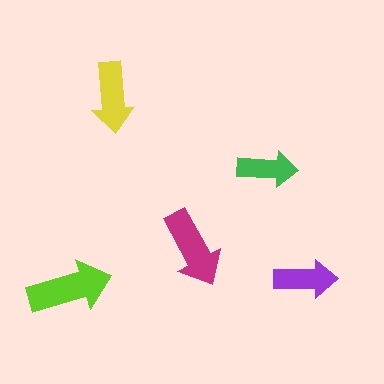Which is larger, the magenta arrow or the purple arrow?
The magenta one.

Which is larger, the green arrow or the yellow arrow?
The yellow one.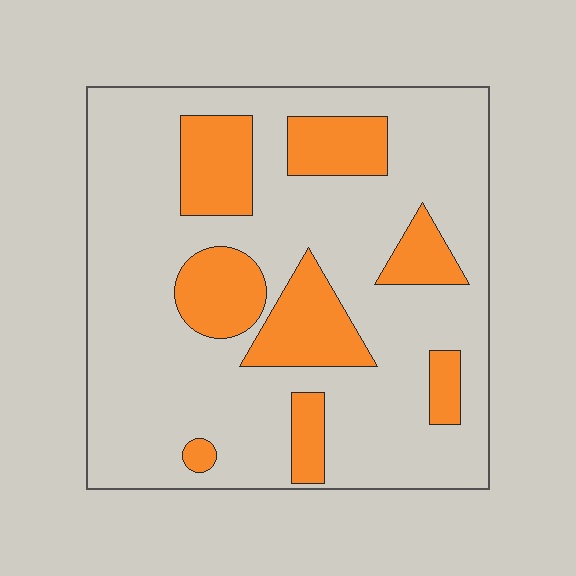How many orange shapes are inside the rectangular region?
8.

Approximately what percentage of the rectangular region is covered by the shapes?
Approximately 25%.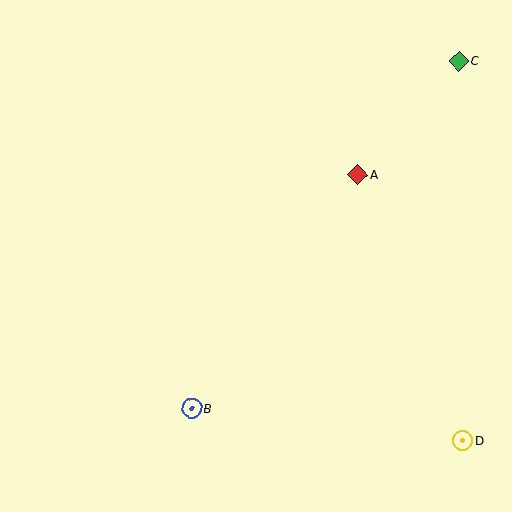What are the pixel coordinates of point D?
Point D is at (463, 440).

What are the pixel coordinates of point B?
Point B is at (192, 408).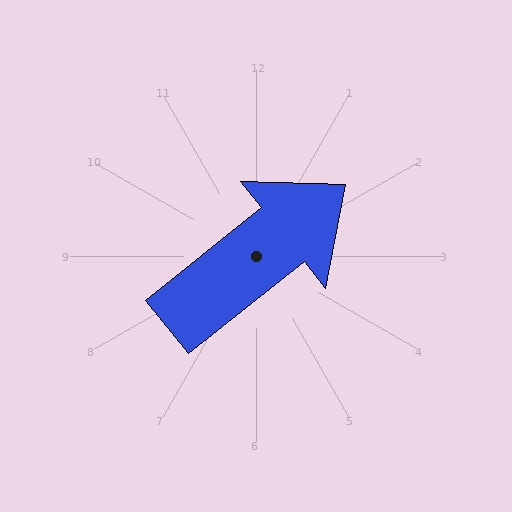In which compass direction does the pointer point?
Northeast.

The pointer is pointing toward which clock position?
Roughly 2 o'clock.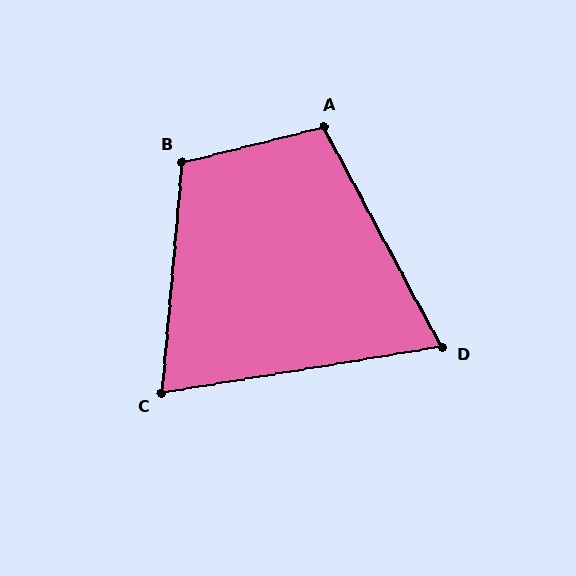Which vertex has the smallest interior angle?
D, at approximately 71 degrees.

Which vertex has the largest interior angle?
B, at approximately 109 degrees.